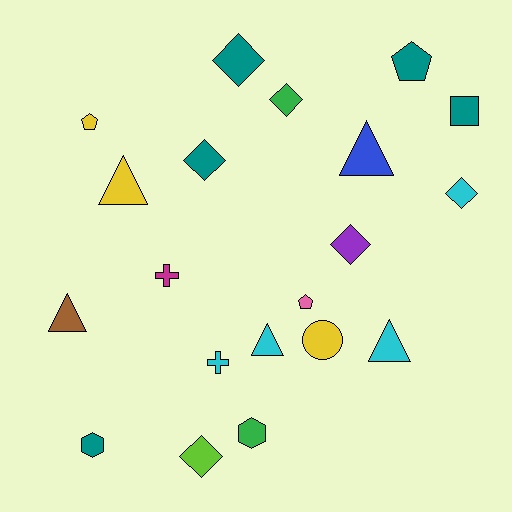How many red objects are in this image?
There are no red objects.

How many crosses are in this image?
There are 2 crosses.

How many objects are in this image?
There are 20 objects.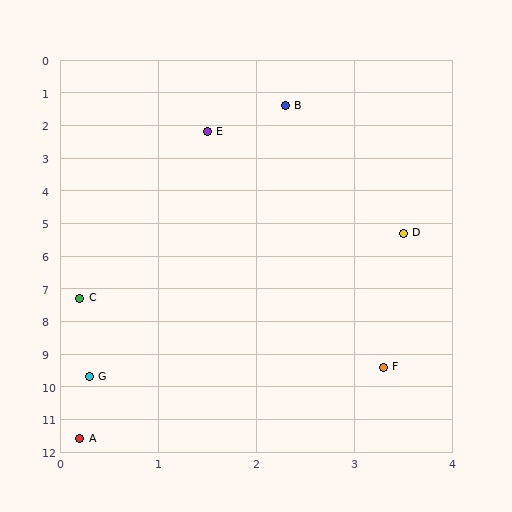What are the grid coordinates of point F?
Point F is at approximately (3.3, 9.4).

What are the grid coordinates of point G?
Point G is at approximately (0.3, 9.7).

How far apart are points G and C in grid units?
Points G and C are about 2.4 grid units apart.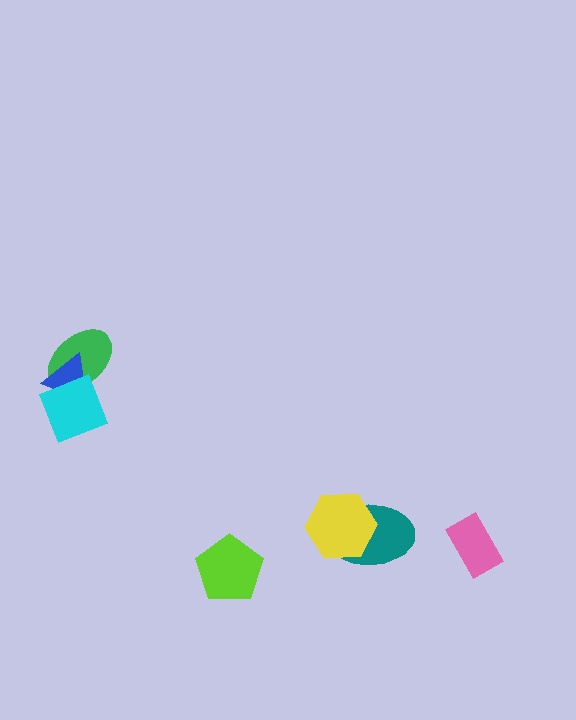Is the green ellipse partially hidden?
Yes, it is partially covered by another shape.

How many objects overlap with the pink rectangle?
0 objects overlap with the pink rectangle.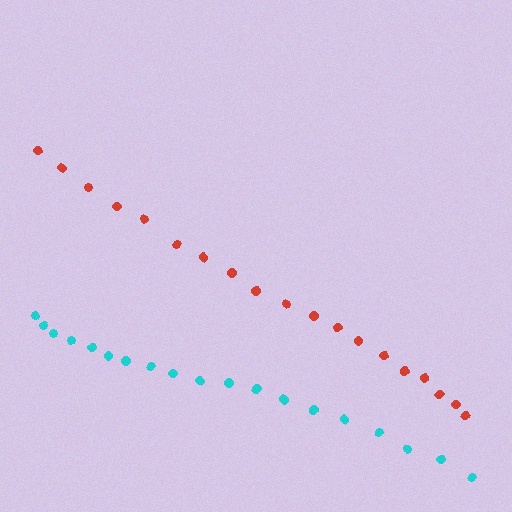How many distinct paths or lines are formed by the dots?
There are 2 distinct paths.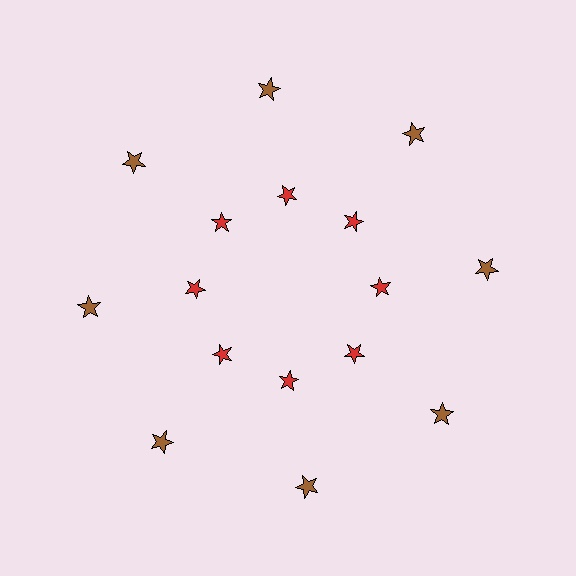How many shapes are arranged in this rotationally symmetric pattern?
There are 16 shapes, arranged in 8 groups of 2.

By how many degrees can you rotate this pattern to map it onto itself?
The pattern maps onto itself every 45 degrees of rotation.